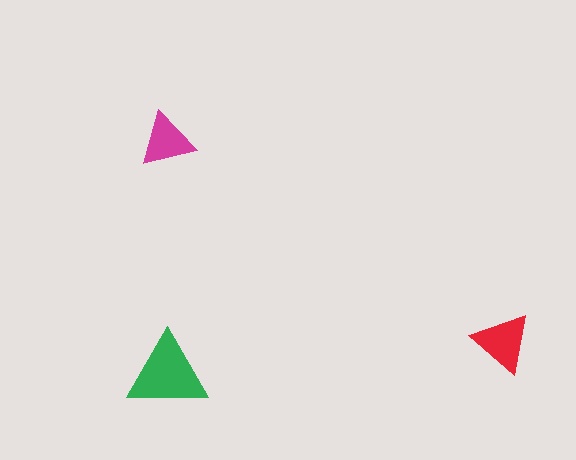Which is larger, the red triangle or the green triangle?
The green one.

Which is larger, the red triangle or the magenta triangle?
The red one.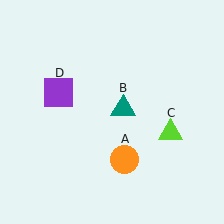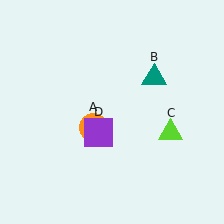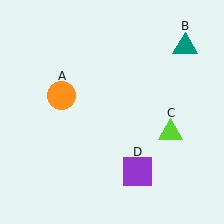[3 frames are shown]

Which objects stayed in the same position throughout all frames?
Lime triangle (object C) remained stationary.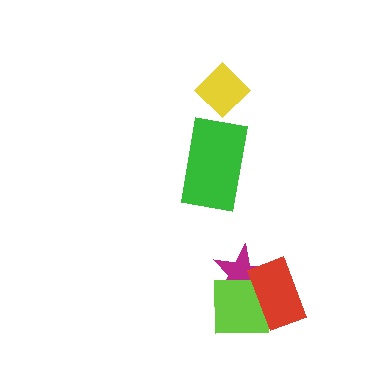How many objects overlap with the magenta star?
2 objects overlap with the magenta star.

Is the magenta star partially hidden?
Yes, it is partially covered by another shape.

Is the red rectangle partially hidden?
No, no other shape covers it.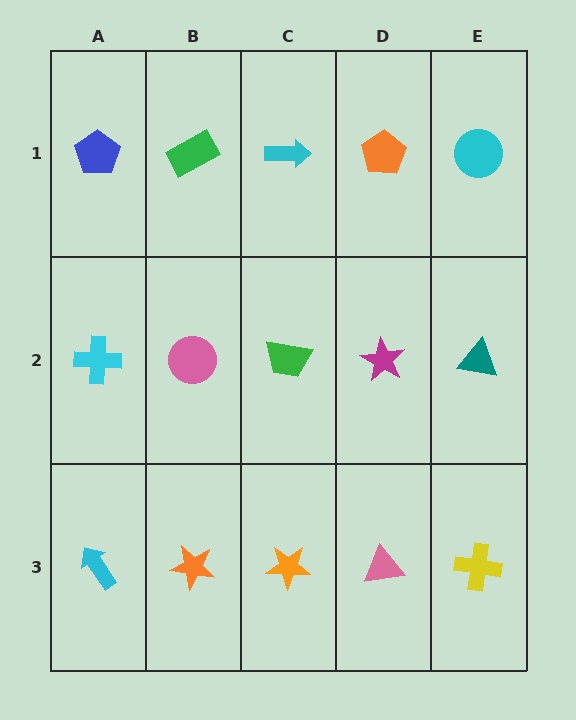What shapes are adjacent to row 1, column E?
A teal triangle (row 2, column E), an orange pentagon (row 1, column D).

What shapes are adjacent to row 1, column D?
A magenta star (row 2, column D), a cyan arrow (row 1, column C), a cyan circle (row 1, column E).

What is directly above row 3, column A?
A cyan cross.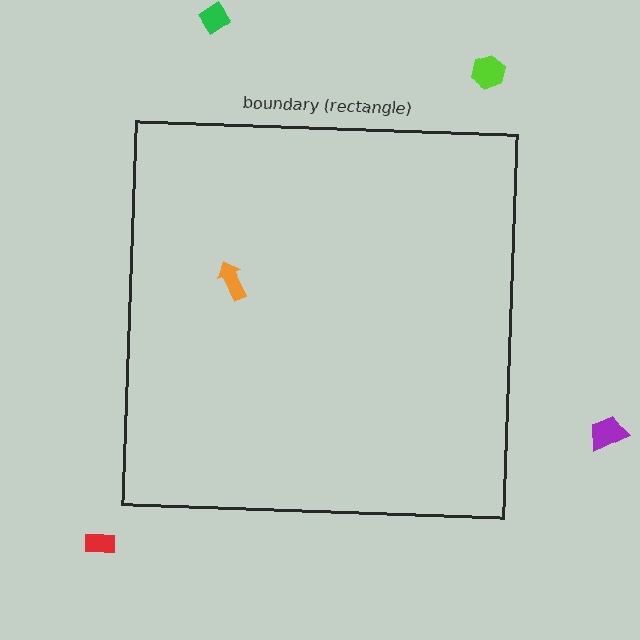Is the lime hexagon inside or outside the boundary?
Outside.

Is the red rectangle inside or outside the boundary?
Outside.